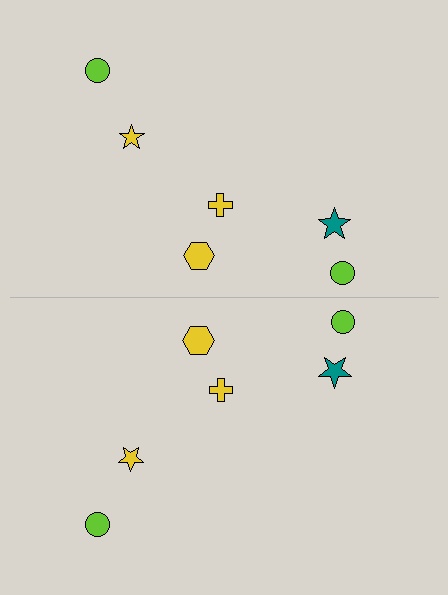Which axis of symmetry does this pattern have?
The pattern has a horizontal axis of symmetry running through the center of the image.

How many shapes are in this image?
There are 12 shapes in this image.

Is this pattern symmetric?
Yes, this pattern has bilateral (reflection) symmetry.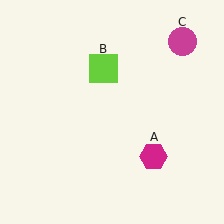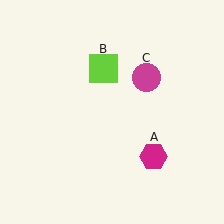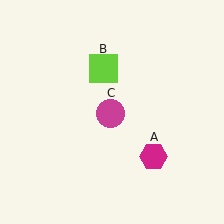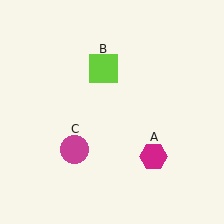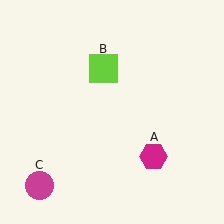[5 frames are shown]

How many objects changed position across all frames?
1 object changed position: magenta circle (object C).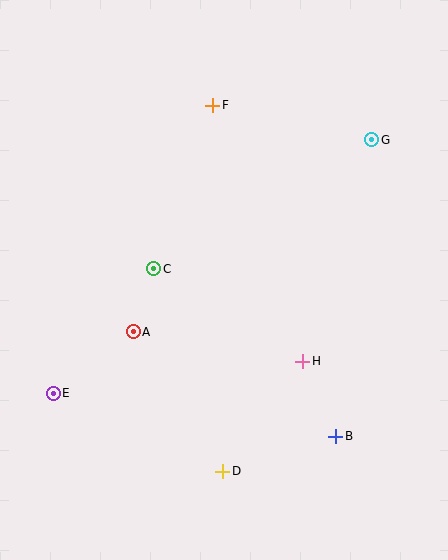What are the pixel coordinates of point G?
Point G is at (372, 140).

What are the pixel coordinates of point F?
Point F is at (213, 105).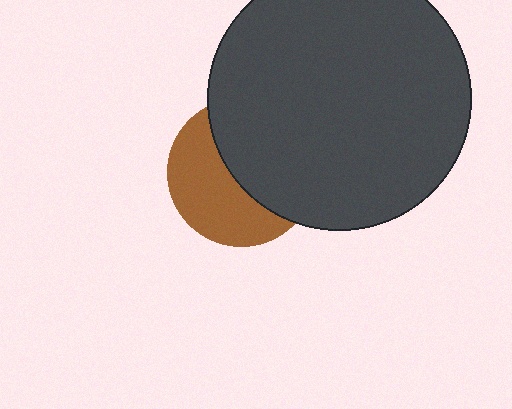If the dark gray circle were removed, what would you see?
You would see the complete brown circle.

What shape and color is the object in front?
The object in front is a dark gray circle.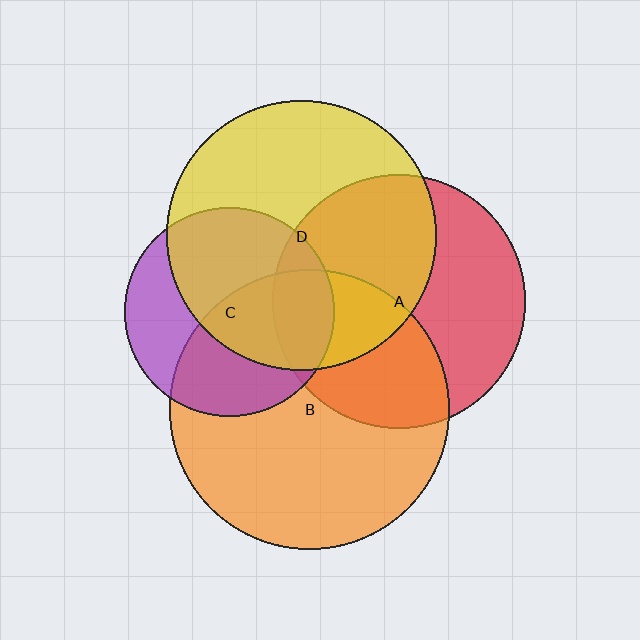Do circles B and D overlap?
Yes.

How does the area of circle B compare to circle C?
Approximately 1.8 times.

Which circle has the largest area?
Circle B (orange).